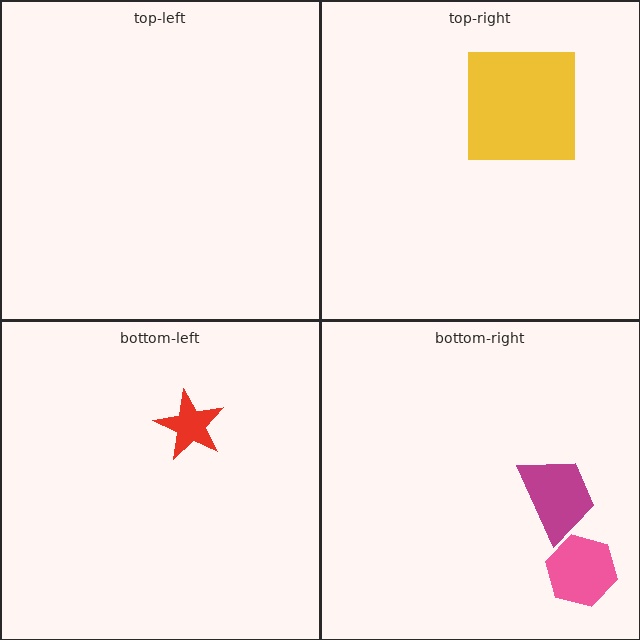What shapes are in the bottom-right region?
The pink hexagon, the magenta trapezoid.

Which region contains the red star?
The bottom-left region.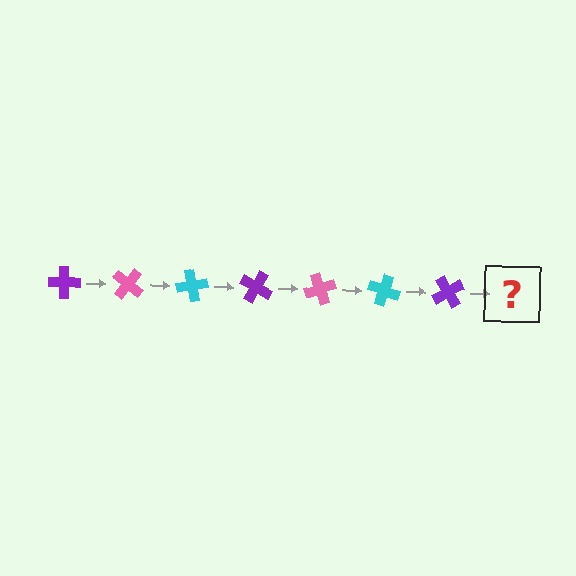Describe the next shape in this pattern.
It should be a pink cross, rotated 280 degrees from the start.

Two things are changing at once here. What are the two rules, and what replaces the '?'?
The two rules are that it rotates 40 degrees each step and the color cycles through purple, pink, and cyan. The '?' should be a pink cross, rotated 280 degrees from the start.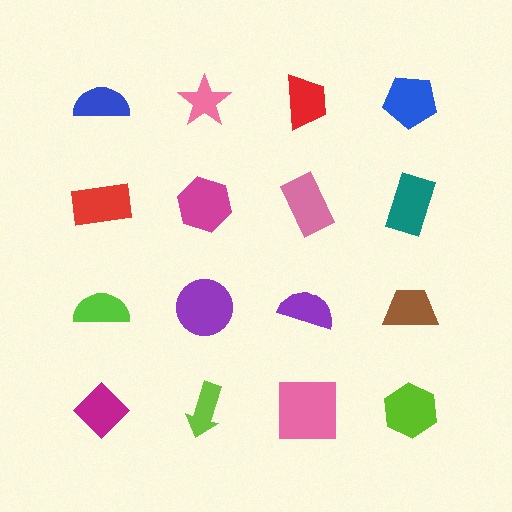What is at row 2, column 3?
A pink rectangle.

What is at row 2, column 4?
A teal rectangle.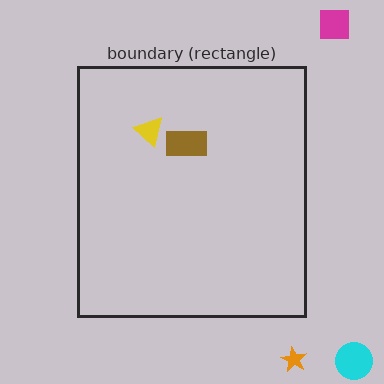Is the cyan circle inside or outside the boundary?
Outside.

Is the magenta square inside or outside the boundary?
Outside.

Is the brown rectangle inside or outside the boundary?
Inside.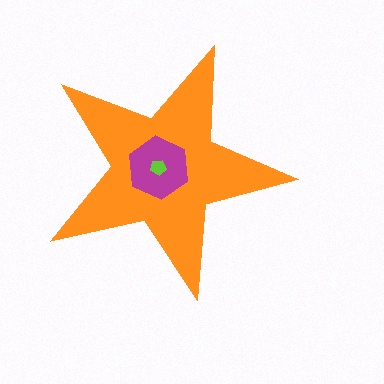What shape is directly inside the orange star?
The magenta hexagon.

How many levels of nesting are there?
3.